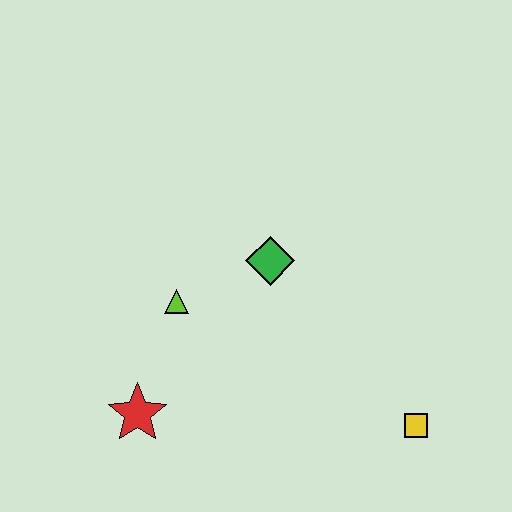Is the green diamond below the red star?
No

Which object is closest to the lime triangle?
The green diamond is closest to the lime triangle.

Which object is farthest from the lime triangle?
The yellow square is farthest from the lime triangle.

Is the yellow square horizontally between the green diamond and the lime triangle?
No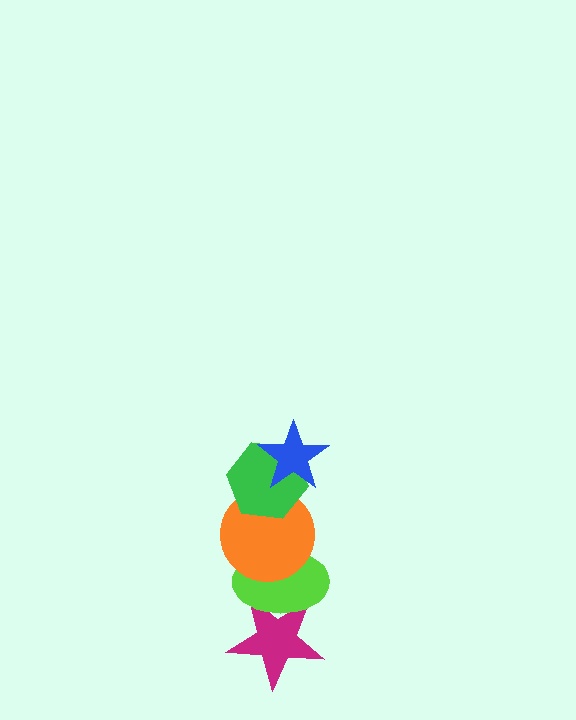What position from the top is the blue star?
The blue star is 1st from the top.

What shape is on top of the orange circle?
The green hexagon is on top of the orange circle.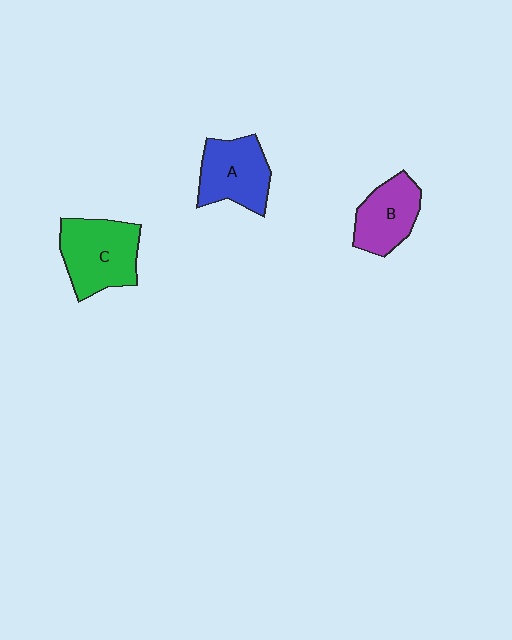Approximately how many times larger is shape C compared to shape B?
Approximately 1.3 times.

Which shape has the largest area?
Shape C (green).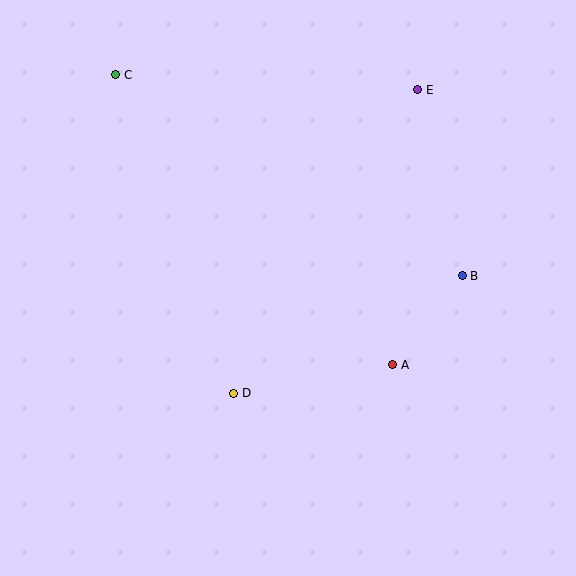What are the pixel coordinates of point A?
Point A is at (393, 365).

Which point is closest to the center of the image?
Point D at (234, 393) is closest to the center.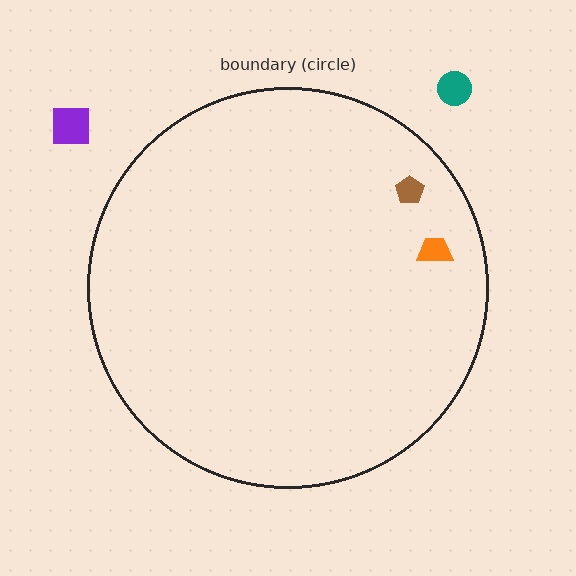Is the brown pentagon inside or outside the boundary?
Inside.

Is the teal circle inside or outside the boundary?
Outside.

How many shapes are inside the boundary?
2 inside, 2 outside.